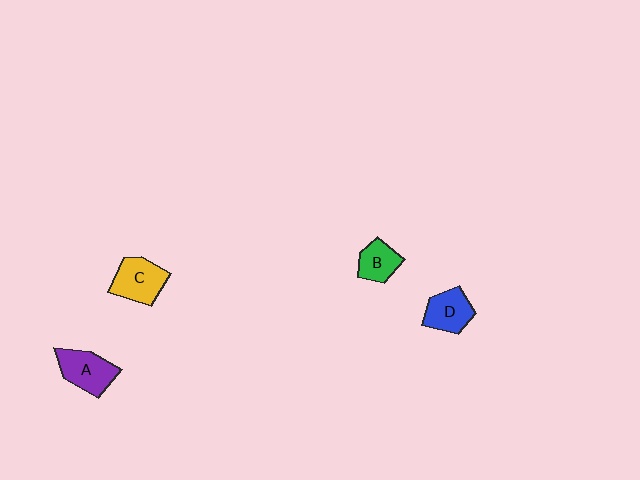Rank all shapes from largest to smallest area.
From largest to smallest: C (yellow), A (purple), D (blue), B (green).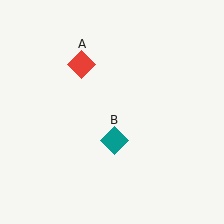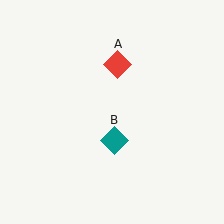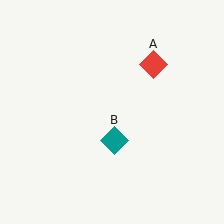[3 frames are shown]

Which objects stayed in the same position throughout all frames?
Teal diamond (object B) remained stationary.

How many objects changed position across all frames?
1 object changed position: red diamond (object A).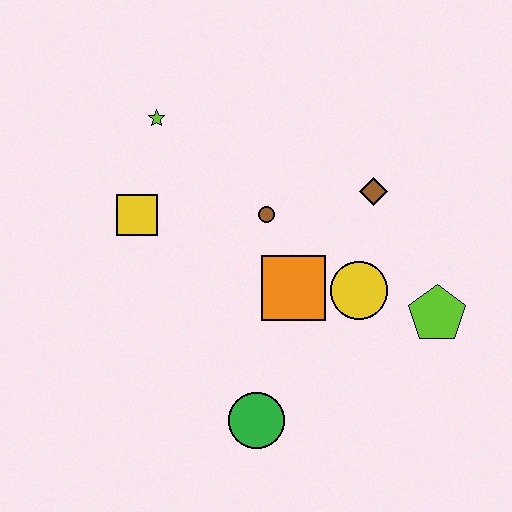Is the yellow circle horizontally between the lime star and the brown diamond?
Yes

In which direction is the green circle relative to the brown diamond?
The green circle is below the brown diamond.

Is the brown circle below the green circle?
No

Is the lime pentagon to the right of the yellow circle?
Yes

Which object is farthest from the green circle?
The lime star is farthest from the green circle.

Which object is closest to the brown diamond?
The yellow circle is closest to the brown diamond.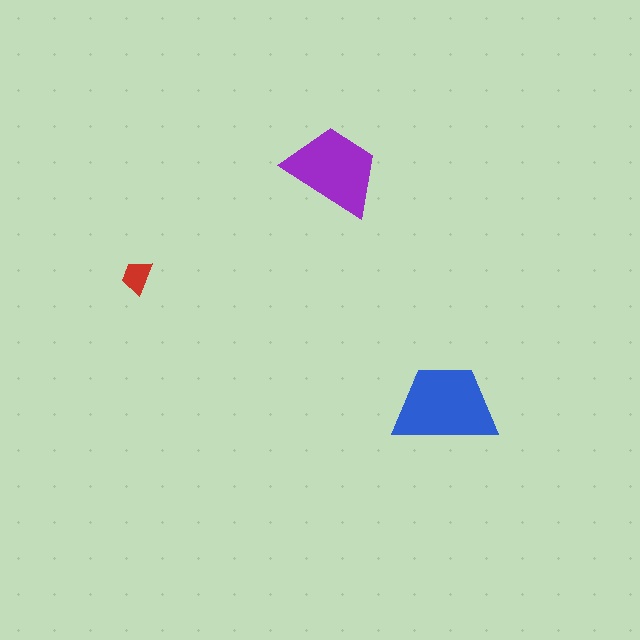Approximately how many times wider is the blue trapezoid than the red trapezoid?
About 3 times wider.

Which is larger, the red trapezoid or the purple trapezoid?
The purple one.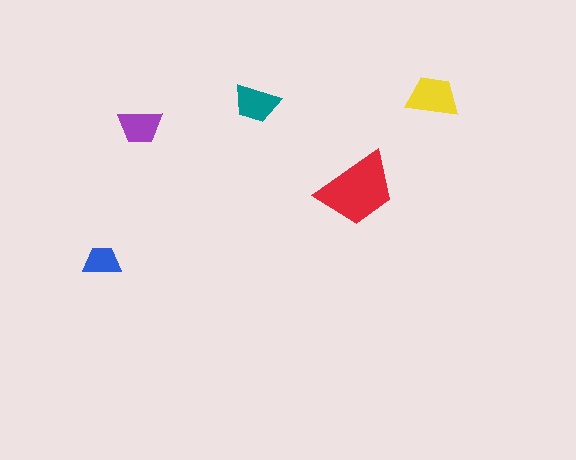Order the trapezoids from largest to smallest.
the red one, the yellow one, the teal one, the purple one, the blue one.